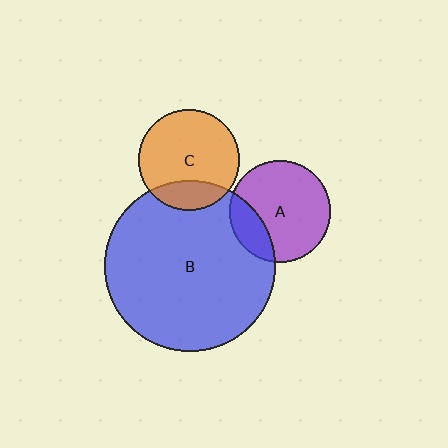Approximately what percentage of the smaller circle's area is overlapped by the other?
Approximately 20%.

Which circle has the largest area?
Circle B (blue).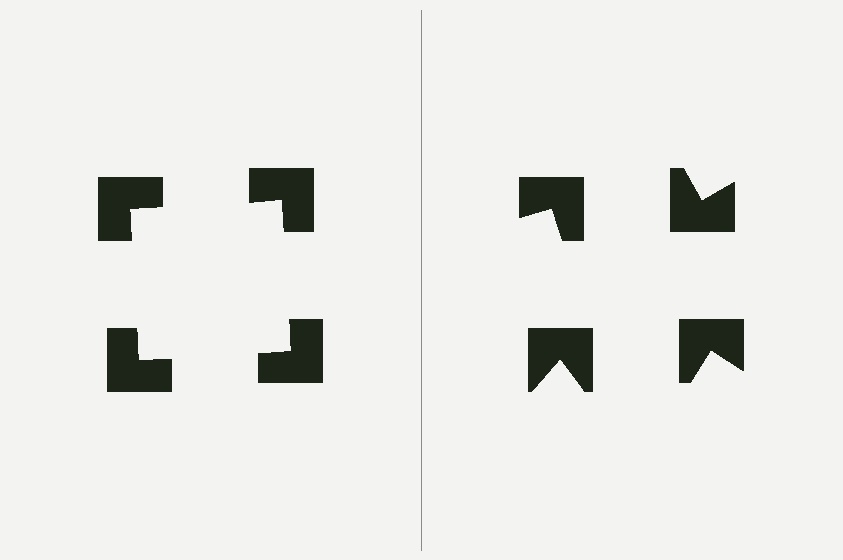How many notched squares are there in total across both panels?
8 — 4 on each side.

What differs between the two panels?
The notched squares are positioned identically on both sides; only the wedge orientations differ. On the left they align to a square; on the right they are misaligned.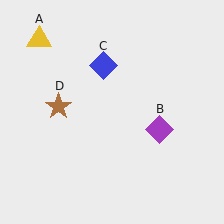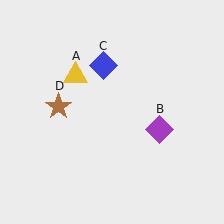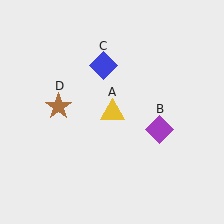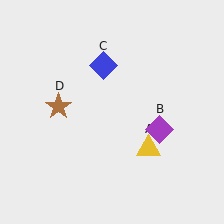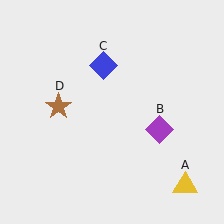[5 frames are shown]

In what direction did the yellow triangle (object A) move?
The yellow triangle (object A) moved down and to the right.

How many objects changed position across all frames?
1 object changed position: yellow triangle (object A).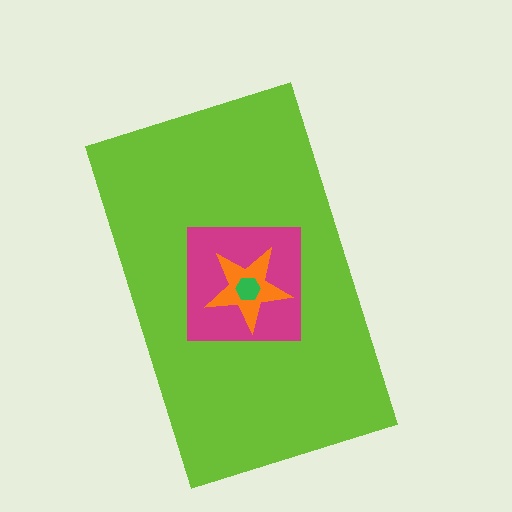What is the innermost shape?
The green hexagon.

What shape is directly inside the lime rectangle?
The magenta square.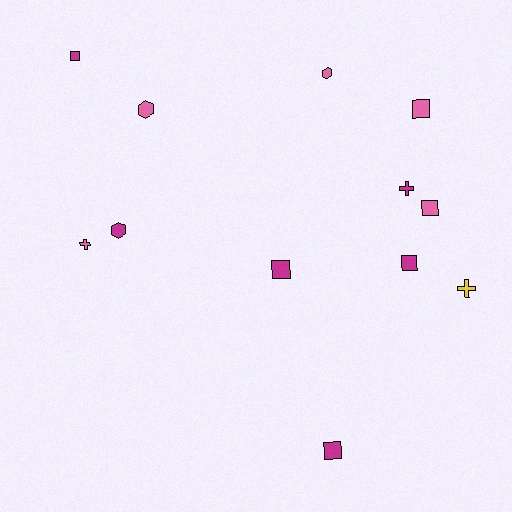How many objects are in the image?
There are 12 objects.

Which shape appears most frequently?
Square, with 6 objects.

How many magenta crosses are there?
There is 1 magenta cross.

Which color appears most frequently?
Magenta, with 6 objects.